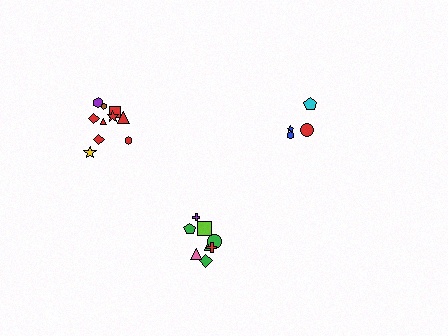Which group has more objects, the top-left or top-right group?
The top-left group.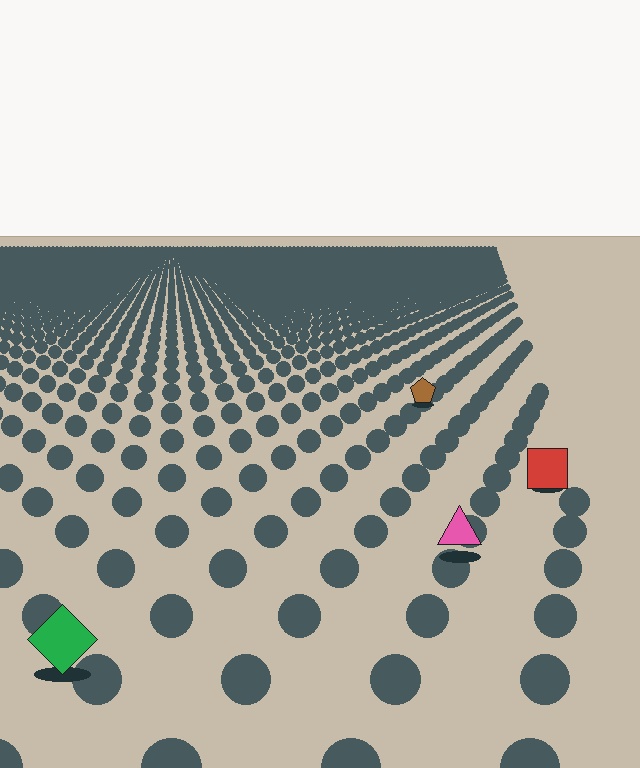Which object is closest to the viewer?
The green diamond is closest. The texture marks near it are larger and more spread out.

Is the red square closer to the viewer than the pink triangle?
No. The pink triangle is closer — you can tell from the texture gradient: the ground texture is coarser near it.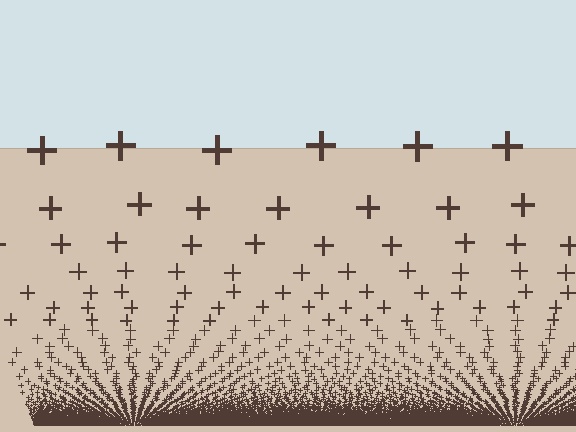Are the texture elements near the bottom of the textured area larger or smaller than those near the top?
Smaller. The gradient is inverted — elements near the bottom are smaller and denser.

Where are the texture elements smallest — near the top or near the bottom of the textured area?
Near the bottom.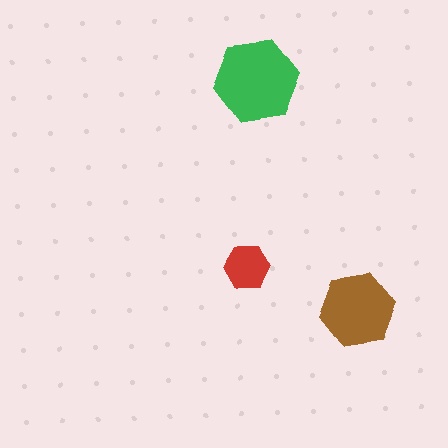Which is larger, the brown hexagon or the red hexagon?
The brown one.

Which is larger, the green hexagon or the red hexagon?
The green one.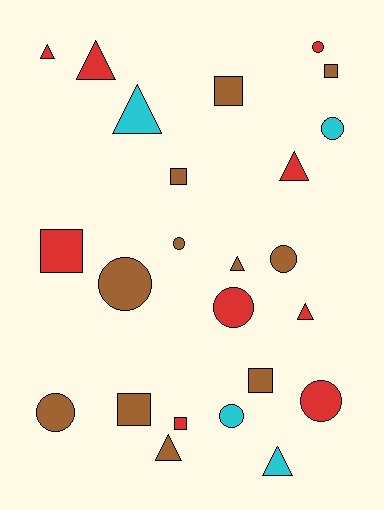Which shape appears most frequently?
Circle, with 9 objects.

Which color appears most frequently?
Brown, with 11 objects.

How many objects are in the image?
There are 24 objects.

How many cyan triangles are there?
There are 2 cyan triangles.